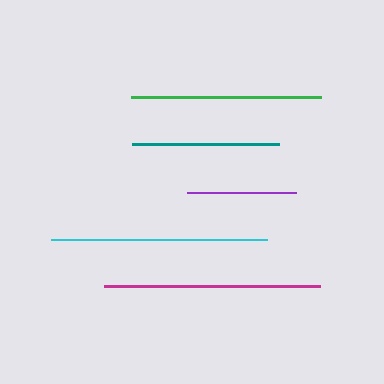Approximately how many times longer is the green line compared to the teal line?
The green line is approximately 1.3 times the length of the teal line.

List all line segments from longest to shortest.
From longest to shortest: magenta, cyan, green, teal, purple.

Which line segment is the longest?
The magenta line is the longest at approximately 217 pixels.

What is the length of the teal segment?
The teal segment is approximately 147 pixels long.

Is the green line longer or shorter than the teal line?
The green line is longer than the teal line.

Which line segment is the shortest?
The purple line is the shortest at approximately 110 pixels.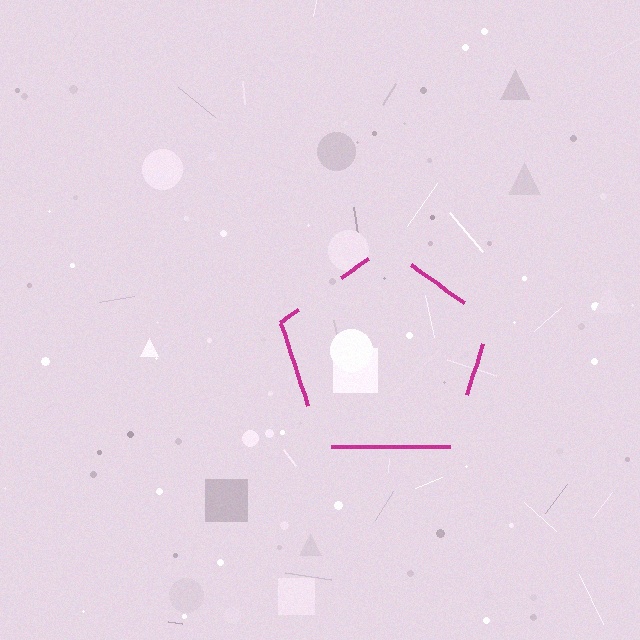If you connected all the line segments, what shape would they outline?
They would outline a pentagon.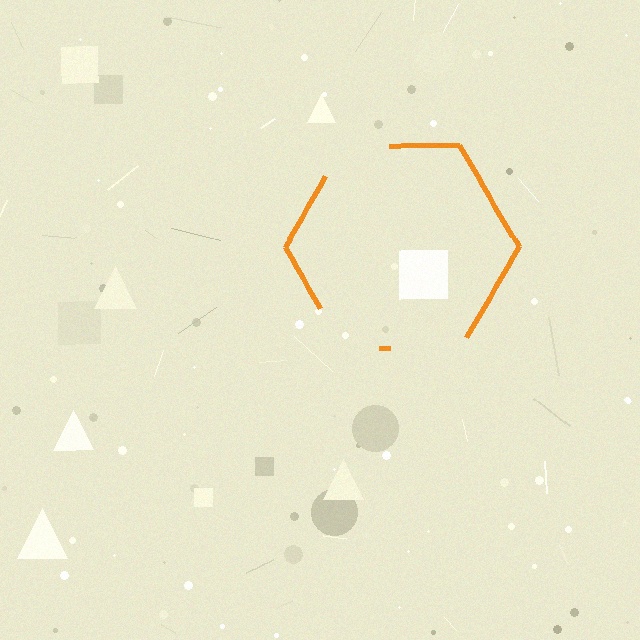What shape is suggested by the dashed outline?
The dashed outline suggests a hexagon.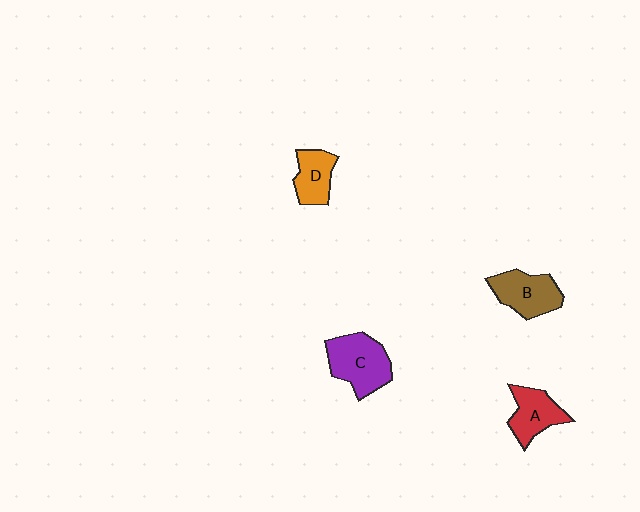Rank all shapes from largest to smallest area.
From largest to smallest: C (purple), B (brown), A (red), D (orange).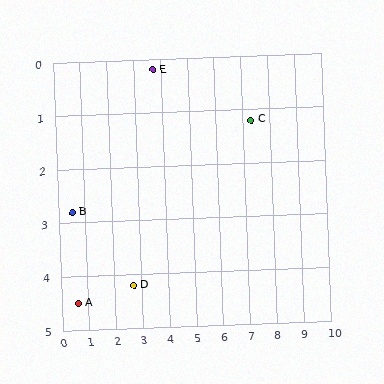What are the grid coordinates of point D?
Point D is at approximately (2.7, 4.2).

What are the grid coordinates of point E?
Point E is at approximately (3.7, 0.2).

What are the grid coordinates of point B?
Point B is at approximately (0.5, 2.8).